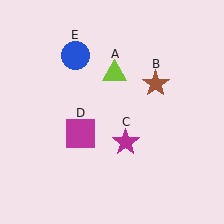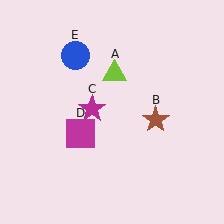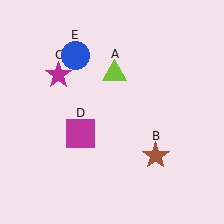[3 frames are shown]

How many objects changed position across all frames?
2 objects changed position: brown star (object B), magenta star (object C).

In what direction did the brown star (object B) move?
The brown star (object B) moved down.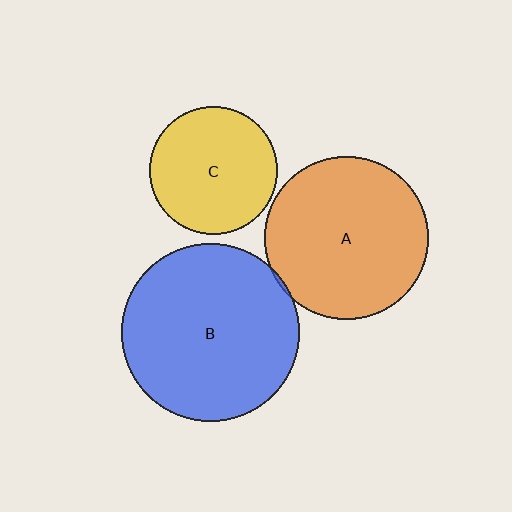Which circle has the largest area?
Circle B (blue).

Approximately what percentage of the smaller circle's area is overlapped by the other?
Approximately 5%.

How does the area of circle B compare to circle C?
Approximately 1.9 times.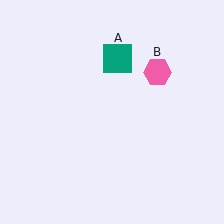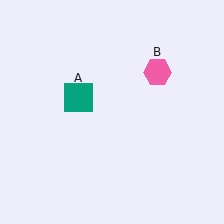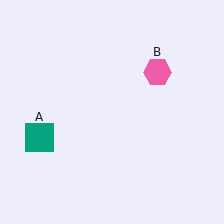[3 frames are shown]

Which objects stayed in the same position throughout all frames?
Pink hexagon (object B) remained stationary.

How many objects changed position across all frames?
1 object changed position: teal square (object A).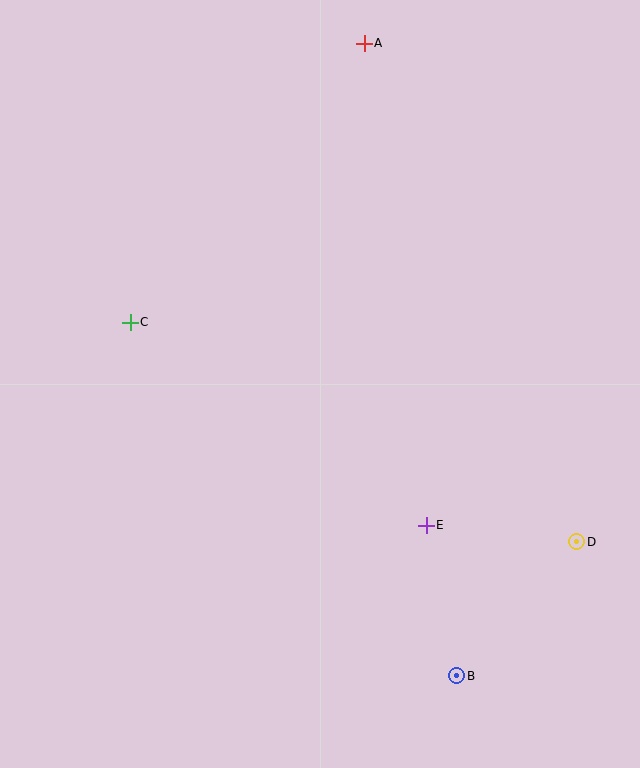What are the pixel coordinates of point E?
Point E is at (426, 525).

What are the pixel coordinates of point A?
Point A is at (364, 43).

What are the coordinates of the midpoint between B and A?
The midpoint between B and A is at (410, 359).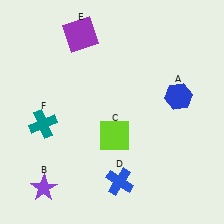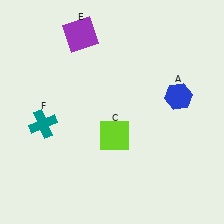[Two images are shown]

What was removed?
The purple star (B), the blue cross (D) were removed in Image 2.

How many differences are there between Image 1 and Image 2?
There are 2 differences between the two images.